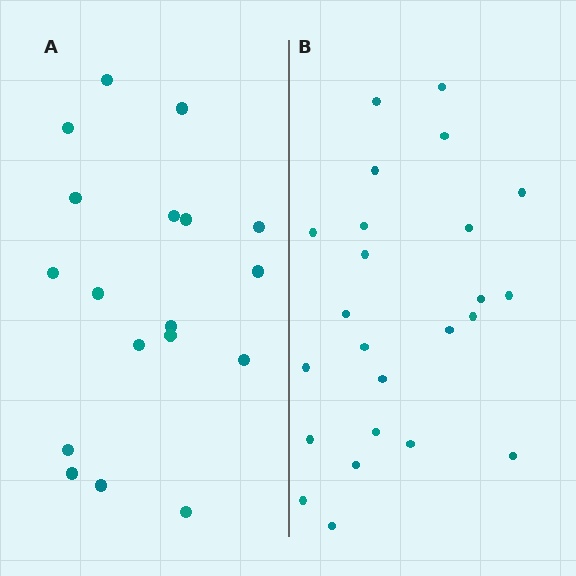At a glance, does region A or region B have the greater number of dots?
Region B (the right region) has more dots.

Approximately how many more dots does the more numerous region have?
Region B has about 6 more dots than region A.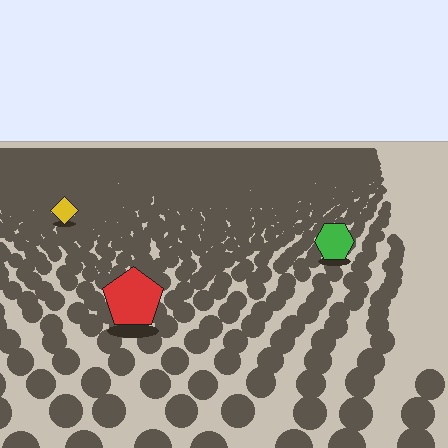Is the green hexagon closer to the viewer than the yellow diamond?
Yes. The green hexagon is closer — you can tell from the texture gradient: the ground texture is coarser near it.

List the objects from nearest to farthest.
From nearest to farthest: the red pentagon, the green hexagon, the yellow diamond.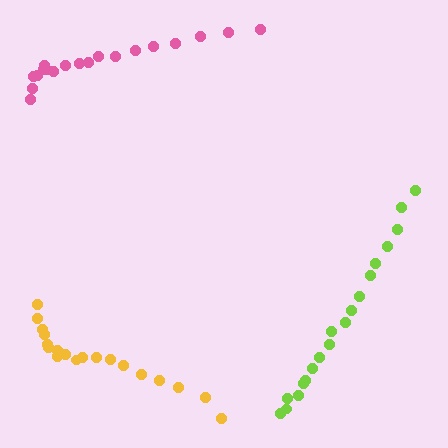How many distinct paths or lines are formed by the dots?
There are 3 distinct paths.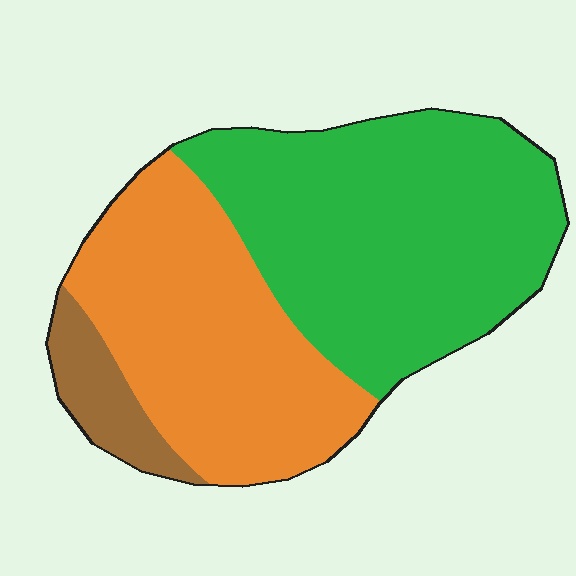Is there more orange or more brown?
Orange.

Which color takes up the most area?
Green, at roughly 50%.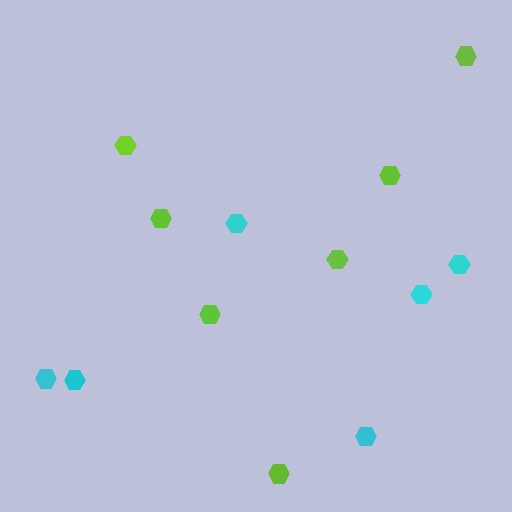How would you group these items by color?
There are 2 groups: one group of cyan hexagons (6) and one group of lime hexagons (7).